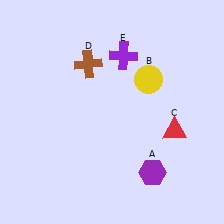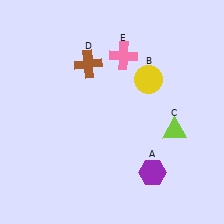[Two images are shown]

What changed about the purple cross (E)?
In Image 1, E is purple. In Image 2, it changed to pink.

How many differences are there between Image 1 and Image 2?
There are 2 differences between the two images.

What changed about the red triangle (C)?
In Image 1, C is red. In Image 2, it changed to lime.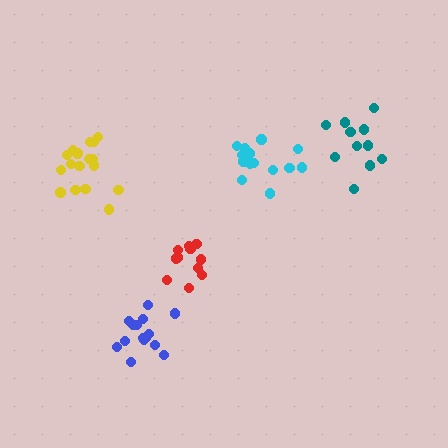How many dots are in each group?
Group 1: 11 dots, Group 2: 17 dots, Group 3: 11 dots, Group 4: 16 dots, Group 5: 14 dots (69 total).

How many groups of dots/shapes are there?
There are 5 groups.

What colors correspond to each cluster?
The clusters are colored: teal, yellow, red, blue, cyan.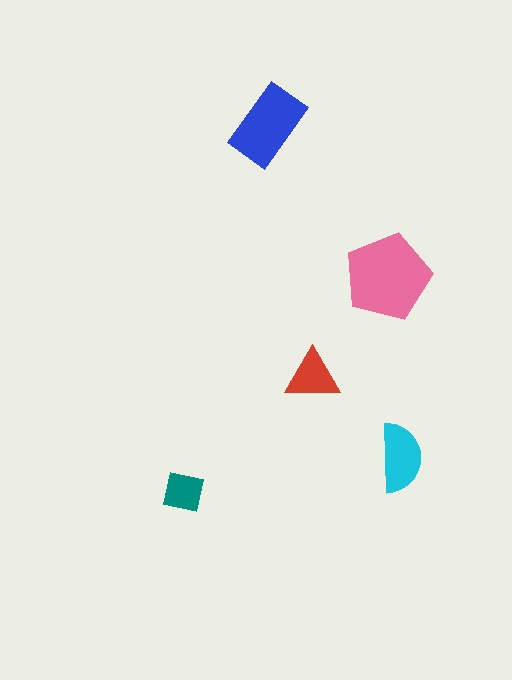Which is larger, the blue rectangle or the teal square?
The blue rectangle.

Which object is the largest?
The pink pentagon.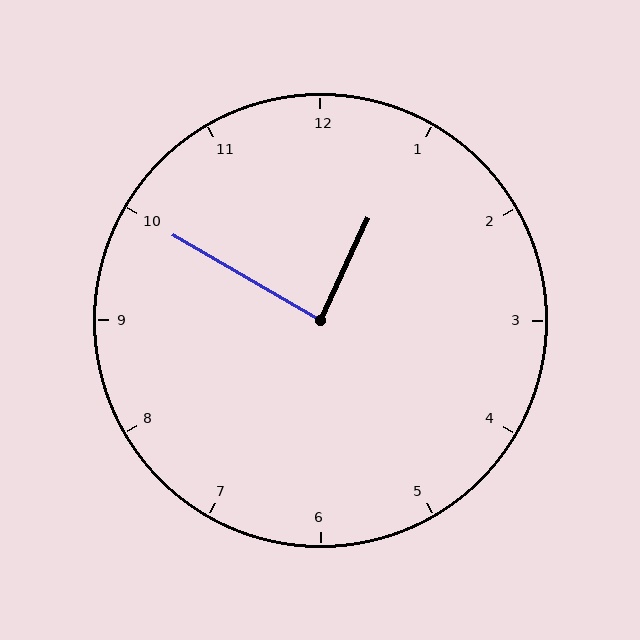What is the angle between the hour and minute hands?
Approximately 85 degrees.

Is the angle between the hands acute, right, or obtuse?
It is right.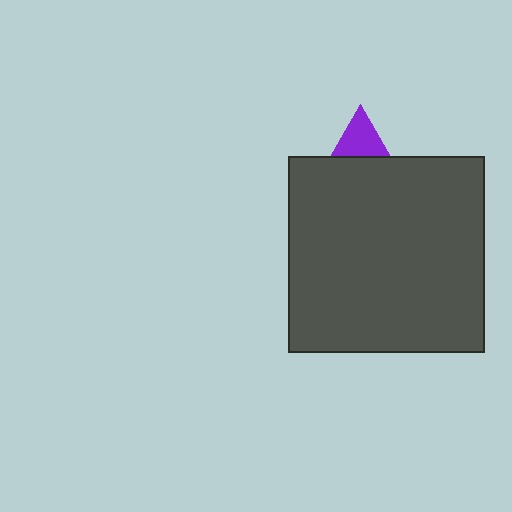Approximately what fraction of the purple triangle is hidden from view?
Roughly 69% of the purple triangle is hidden behind the dark gray square.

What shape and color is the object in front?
The object in front is a dark gray square.